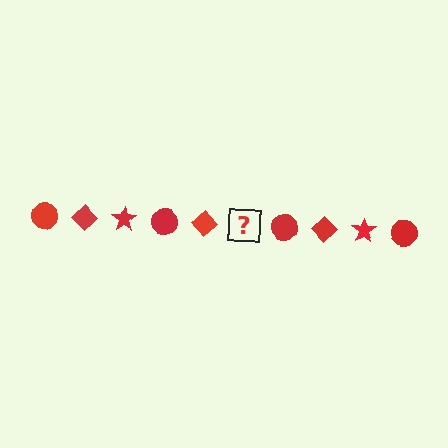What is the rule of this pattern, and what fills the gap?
The rule is that the pattern cycles through circle, diamond, star shapes in red. The gap should be filled with a red star.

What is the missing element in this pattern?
The missing element is a red star.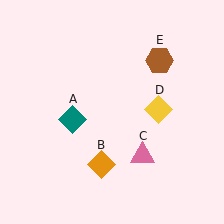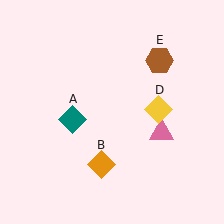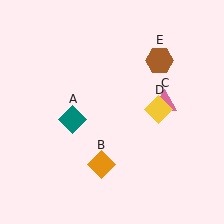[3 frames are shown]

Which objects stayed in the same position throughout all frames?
Teal diamond (object A) and orange diamond (object B) and yellow diamond (object D) and brown hexagon (object E) remained stationary.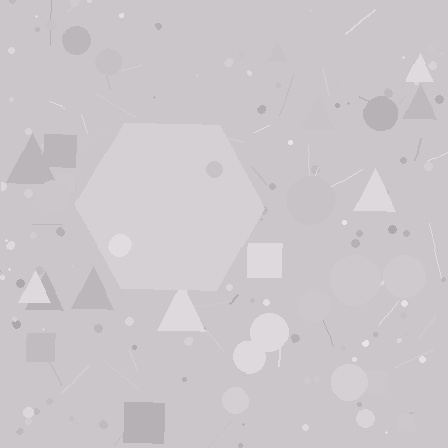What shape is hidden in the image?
A hexagon is hidden in the image.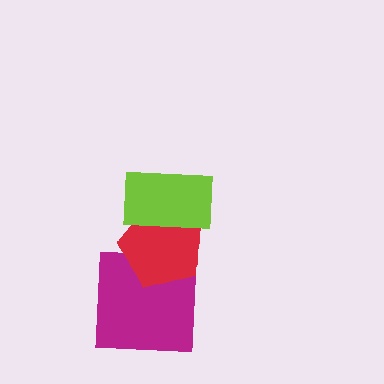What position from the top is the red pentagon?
The red pentagon is 2nd from the top.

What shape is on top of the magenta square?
The red pentagon is on top of the magenta square.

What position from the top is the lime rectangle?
The lime rectangle is 1st from the top.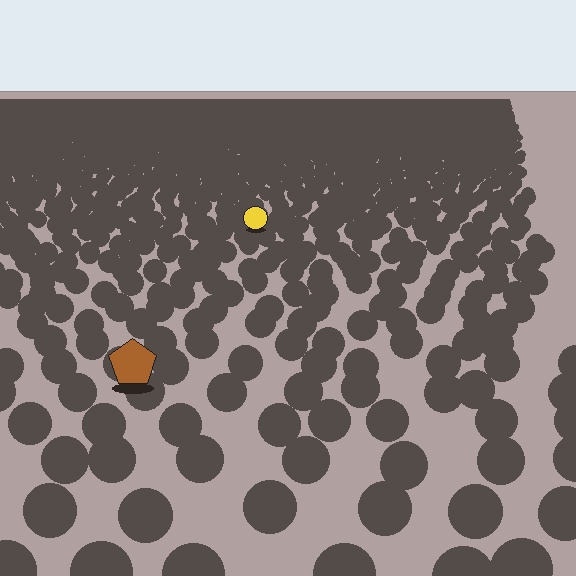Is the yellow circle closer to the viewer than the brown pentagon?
No. The brown pentagon is closer — you can tell from the texture gradient: the ground texture is coarser near it.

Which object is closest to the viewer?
The brown pentagon is closest. The texture marks near it are larger and more spread out.